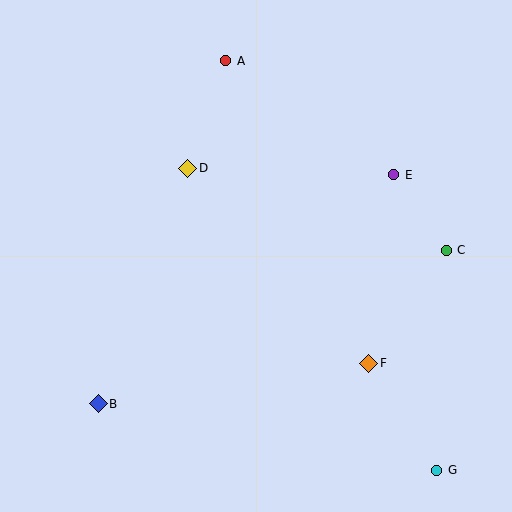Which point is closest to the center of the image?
Point D at (188, 168) is closest to the center.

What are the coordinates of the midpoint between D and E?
The midpoint between D and E is at (291, 172).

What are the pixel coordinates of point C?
Point C is at (446, 250).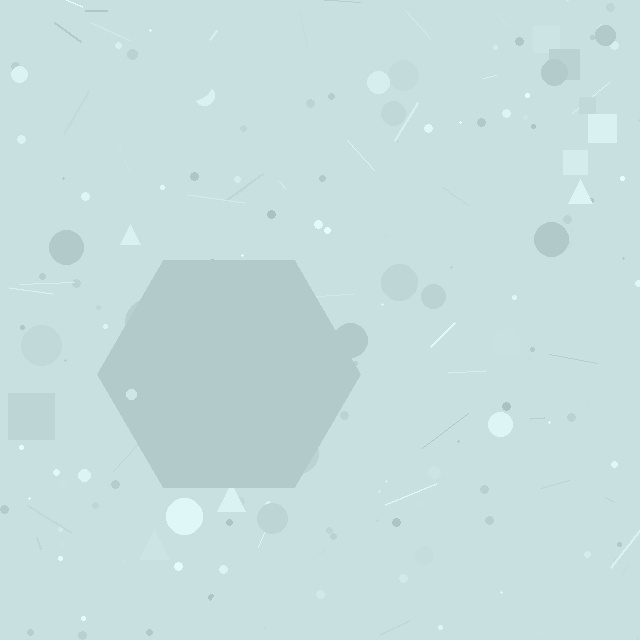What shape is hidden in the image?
A hexagon is hidden in the image.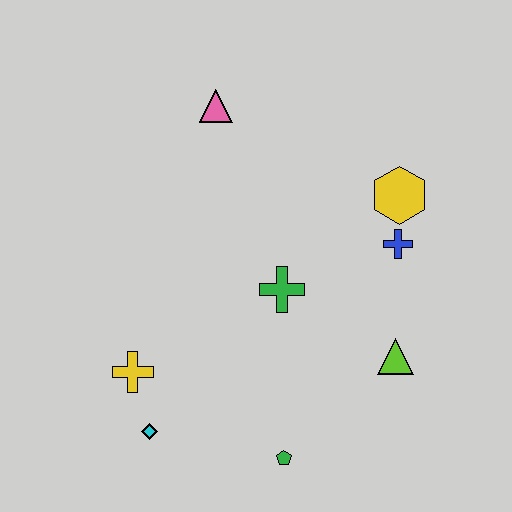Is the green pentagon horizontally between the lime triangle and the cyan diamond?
Yes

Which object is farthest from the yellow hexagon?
The cyan diamond is farthest from the yellow hexagon.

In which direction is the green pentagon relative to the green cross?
The green pentagon is below the green cross.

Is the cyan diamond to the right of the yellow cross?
Yes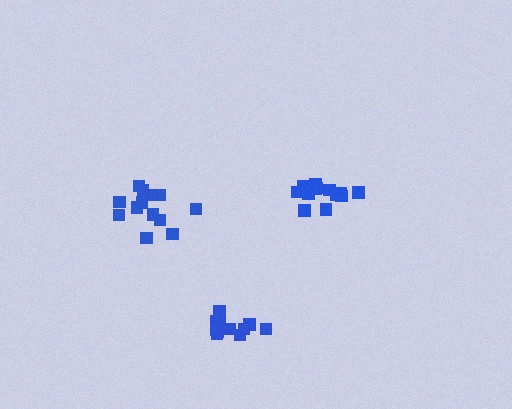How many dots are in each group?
Group 1: 13 dots, Group 2: 12 dots, Group 3: 13 dots (38 total).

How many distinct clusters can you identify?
There are 3 distinct clusters.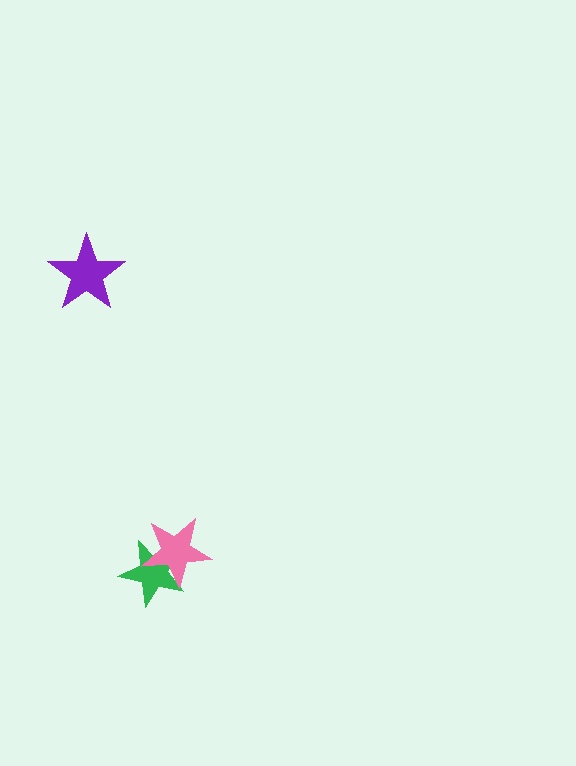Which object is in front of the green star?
The pink star is in front of the green star.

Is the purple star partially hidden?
No, no other shape covers it.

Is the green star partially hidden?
Yes, it is partially covered by another shape.